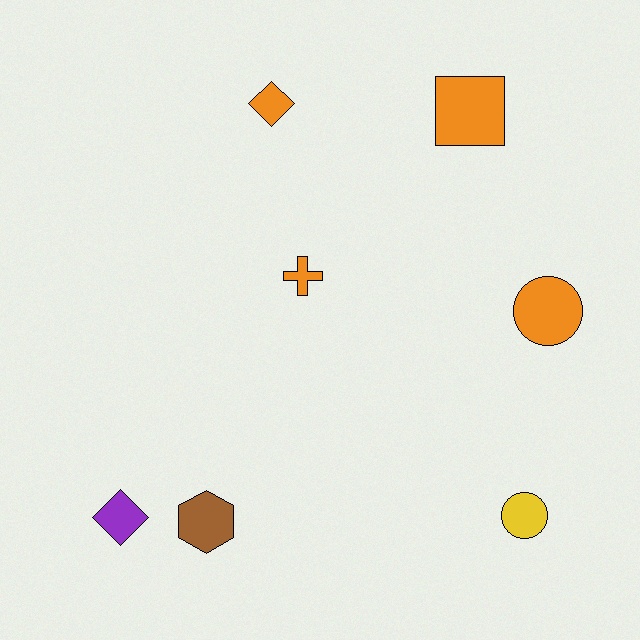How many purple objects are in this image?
There is 1 purple object.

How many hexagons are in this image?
There is 1 hexagon.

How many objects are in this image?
There are 7 objects.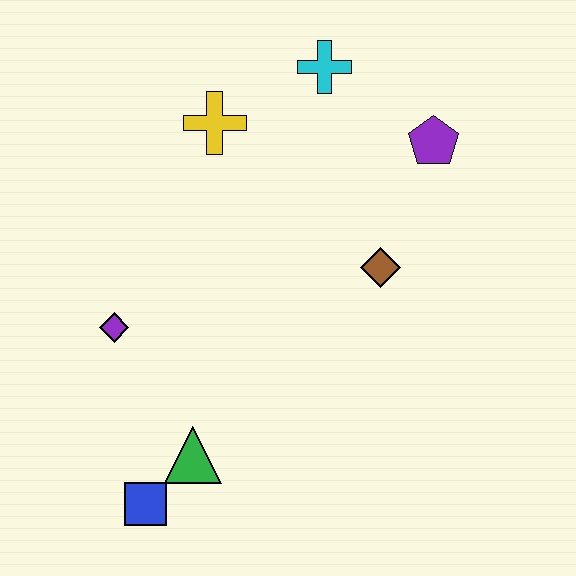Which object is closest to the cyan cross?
The yellow cross is closest to the cyan cross.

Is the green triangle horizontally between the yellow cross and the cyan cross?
No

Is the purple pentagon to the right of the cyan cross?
Yes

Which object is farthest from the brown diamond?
The blue square is farthest from the brown diamond.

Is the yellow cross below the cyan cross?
Yes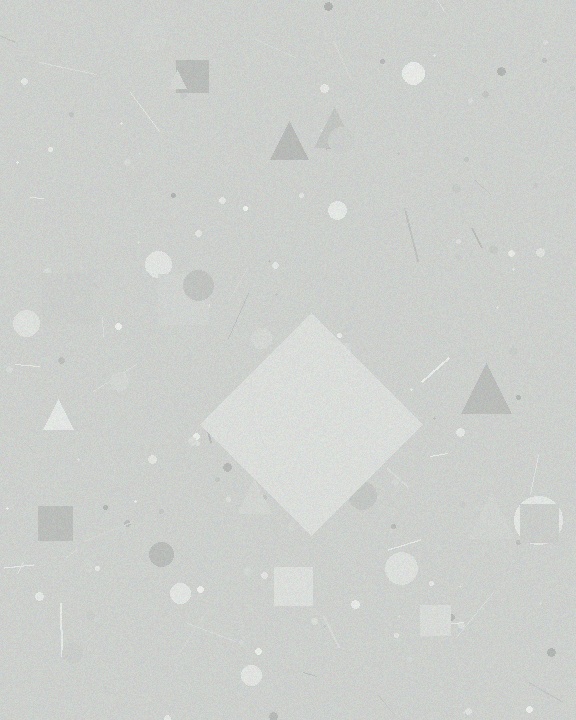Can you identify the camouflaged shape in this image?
The camouflaged shape is a diamond.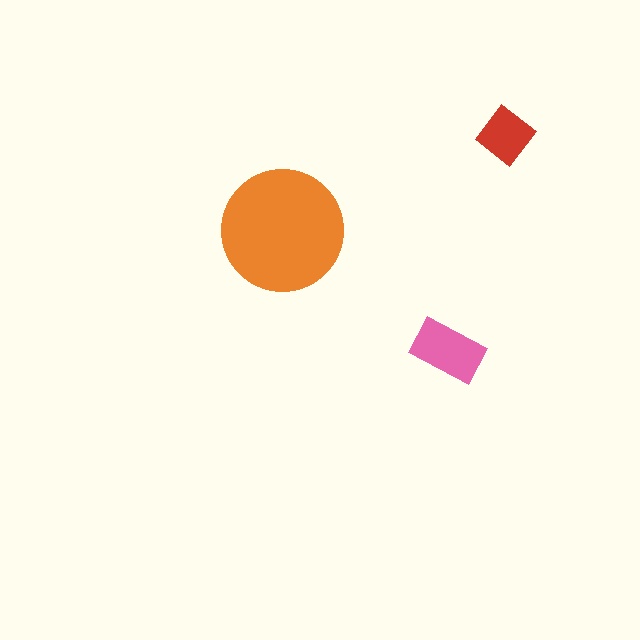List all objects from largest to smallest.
The orange circle, the pink rectangle, the red diamond.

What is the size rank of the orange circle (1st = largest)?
1st.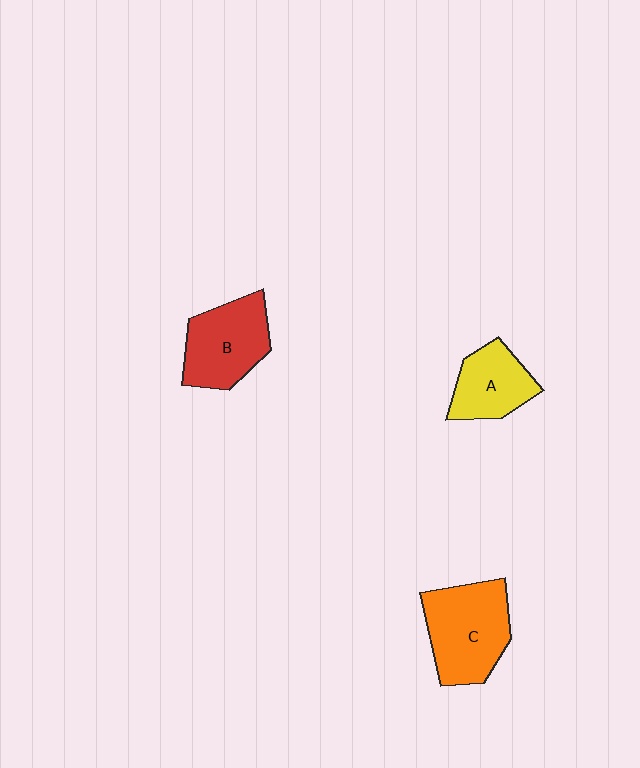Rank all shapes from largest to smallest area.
From largest to smallest: C (orange), B (red), A (yellow).